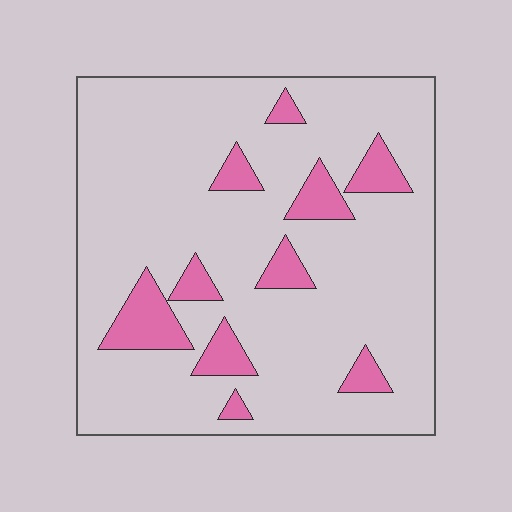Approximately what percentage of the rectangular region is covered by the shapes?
Approximately 15%.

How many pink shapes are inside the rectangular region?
10.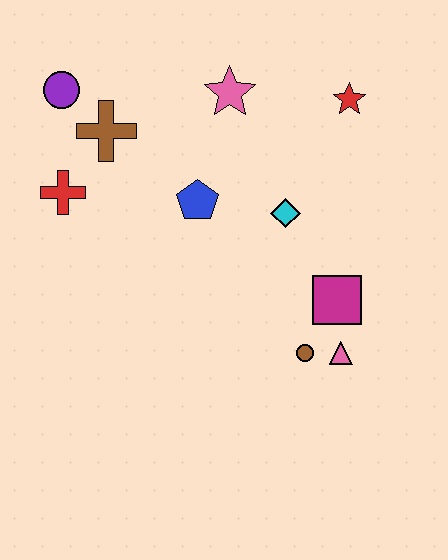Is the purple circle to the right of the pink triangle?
No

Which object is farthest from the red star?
The red cross is farthest from the red star.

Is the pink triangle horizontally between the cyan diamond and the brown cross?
No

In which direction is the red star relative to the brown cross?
The red star is to the right of the brown cross.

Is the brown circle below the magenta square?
Yes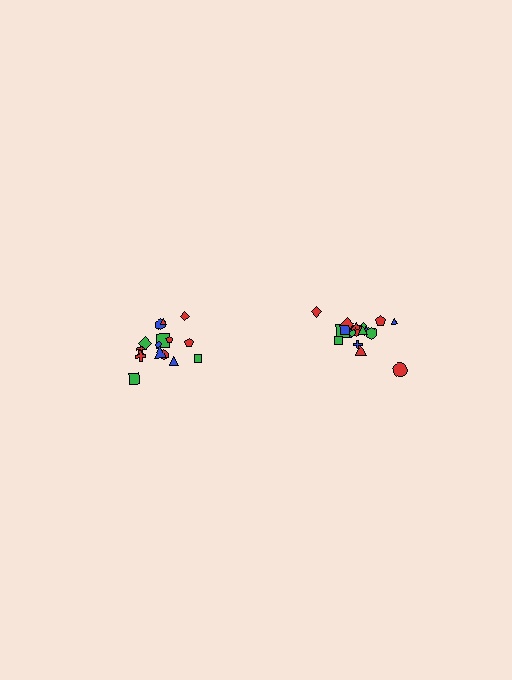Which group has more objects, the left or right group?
The right group.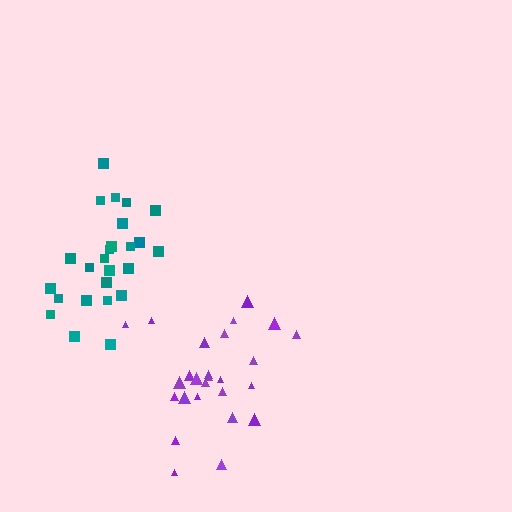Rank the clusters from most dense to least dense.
teal, purple.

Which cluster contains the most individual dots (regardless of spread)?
Purple (26).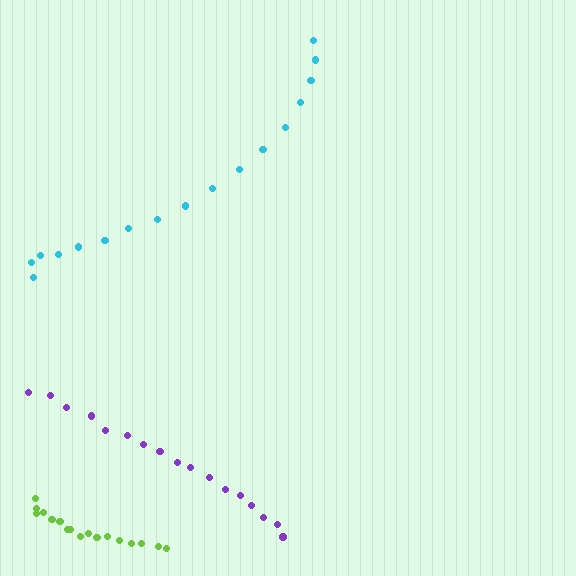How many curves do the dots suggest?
There are 3 distinct paths.